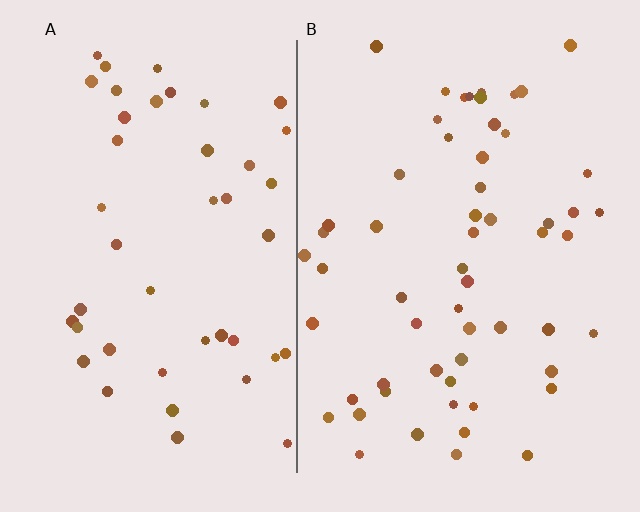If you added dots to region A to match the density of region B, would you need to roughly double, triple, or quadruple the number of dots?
Approximately double.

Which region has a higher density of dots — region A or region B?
B (the right).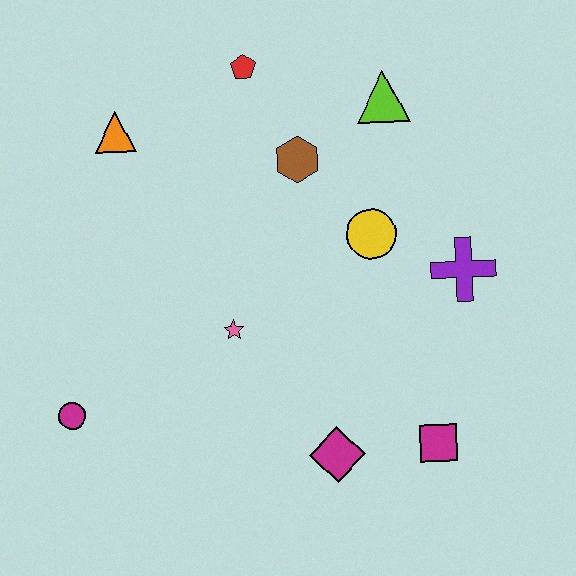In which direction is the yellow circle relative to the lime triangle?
The yellow circle is below the lime triangle.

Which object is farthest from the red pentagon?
The magenta square is farthest from the red pentagon.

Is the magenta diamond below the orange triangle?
Yes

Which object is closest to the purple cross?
The yellow circle is closest to the purple cross.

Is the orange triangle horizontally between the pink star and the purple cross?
No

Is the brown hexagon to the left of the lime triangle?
Yes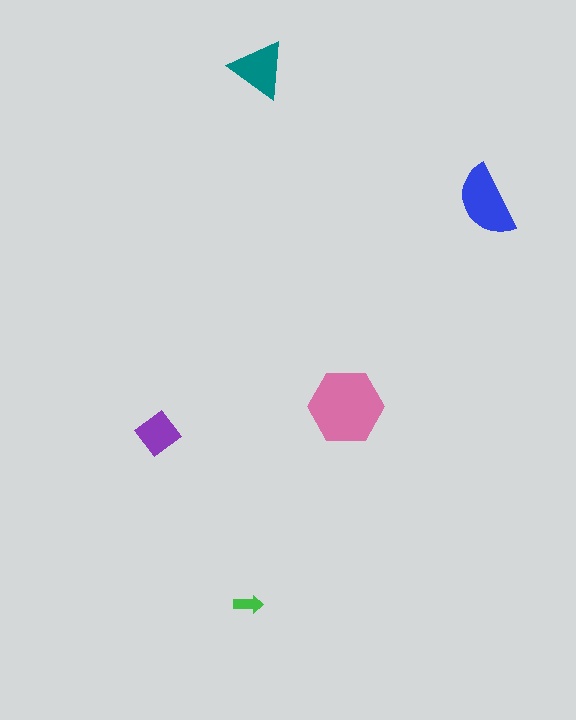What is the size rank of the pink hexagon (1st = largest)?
1st.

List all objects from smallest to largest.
The green arrow, the purple diamond, the teal triangle, the blue semicircle, the pink hexagon.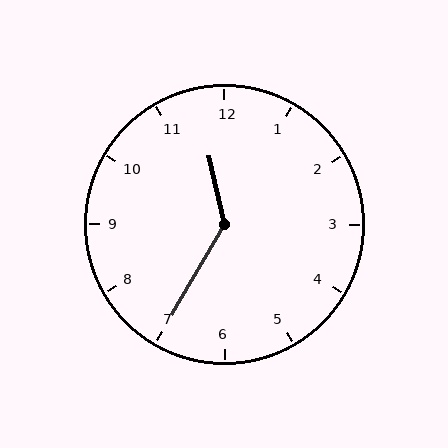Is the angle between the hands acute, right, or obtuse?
It is obtuse.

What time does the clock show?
11:35.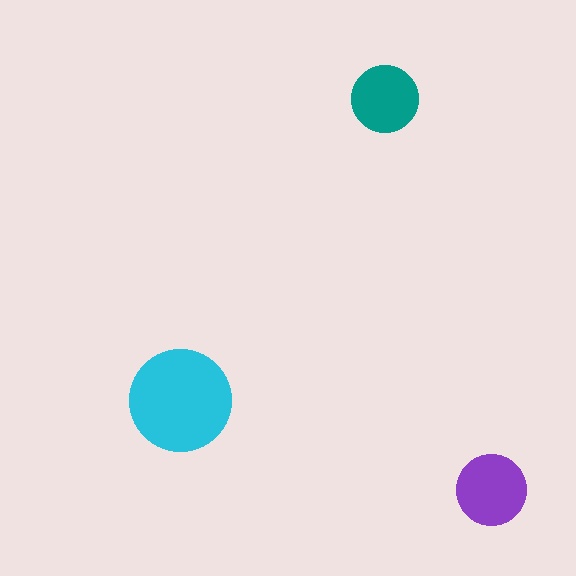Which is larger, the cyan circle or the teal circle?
The cyan one.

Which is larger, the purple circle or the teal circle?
The purple one.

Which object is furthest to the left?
The cyan circle is leftmost.